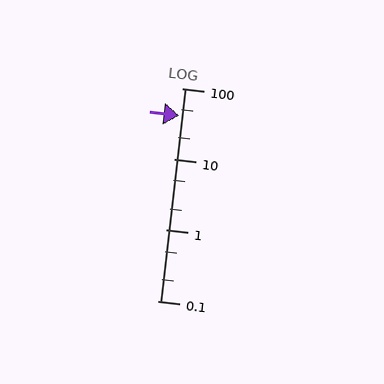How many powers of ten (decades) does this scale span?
The scale spans 3 decades, from 0.1 to 100.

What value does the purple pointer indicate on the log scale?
The pointer indicates approximately 41.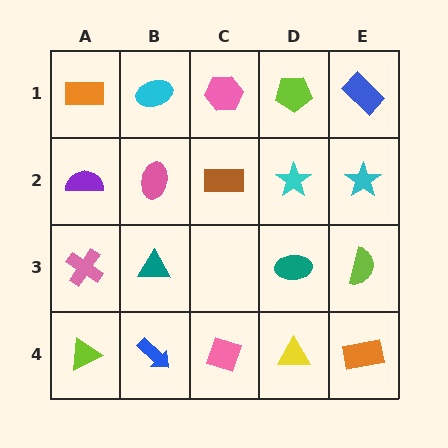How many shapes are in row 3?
4 shapes.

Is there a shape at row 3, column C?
No, that cell is empty.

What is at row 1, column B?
A cyan ellipse.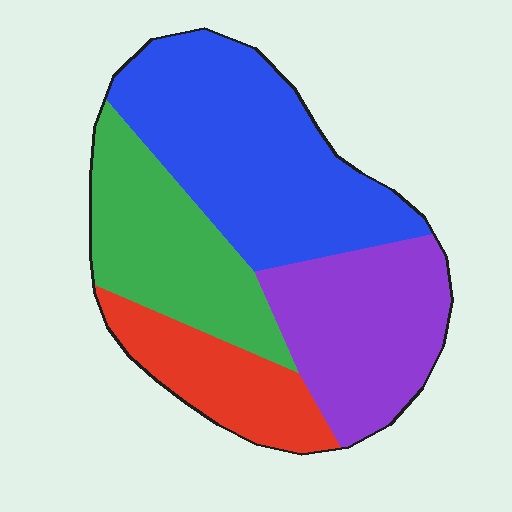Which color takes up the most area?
Blue, at roughly 35%.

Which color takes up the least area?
Red, at roughly 15%.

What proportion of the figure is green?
Green takes up less than a quarter of the figure.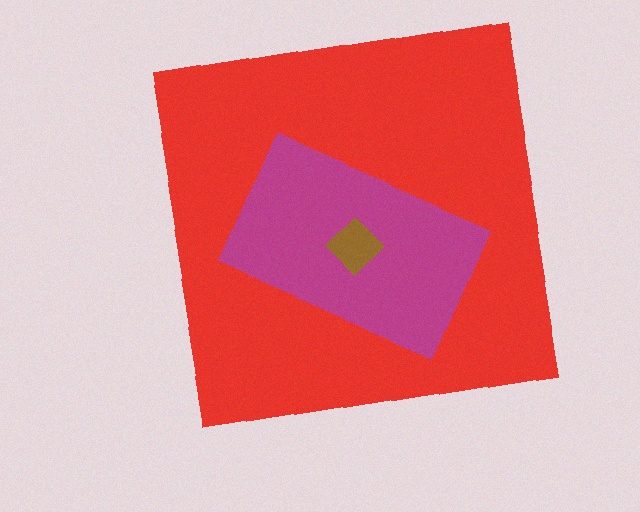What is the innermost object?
The brown diamond.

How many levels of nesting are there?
3.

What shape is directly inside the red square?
The magenta rectangle.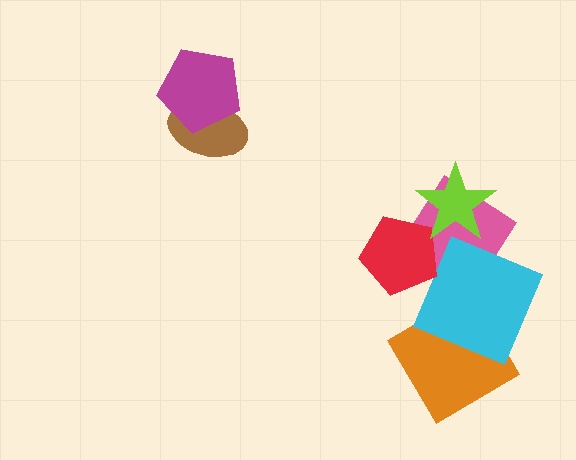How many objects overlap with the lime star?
2 objects overlap with the lime star.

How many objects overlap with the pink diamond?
3 objects overlap with the pink diamond.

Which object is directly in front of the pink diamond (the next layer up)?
The cyan square is directly in front of the pink diamond.